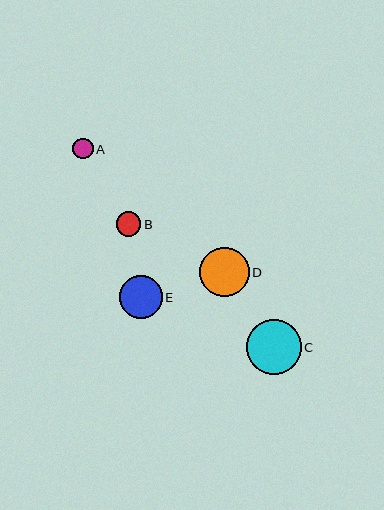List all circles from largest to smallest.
From largest to smallest: C, D, E, B, A.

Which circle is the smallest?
Circle A is the smallest with a size of approximately 20 pixels.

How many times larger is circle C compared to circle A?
Circle C is approximately 2.7 times the size of circle A.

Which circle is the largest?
Circle C is the largest with a size of approximately 55 pixels.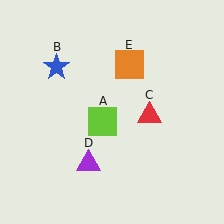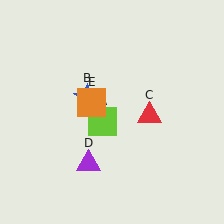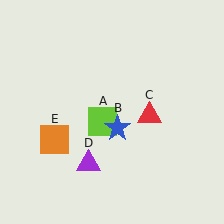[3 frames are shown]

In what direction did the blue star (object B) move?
The blue star (object B) moved down and to the right.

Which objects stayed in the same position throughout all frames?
Lime square (object A) and red triangle (object C) and purple triangle (object D) remained stationary.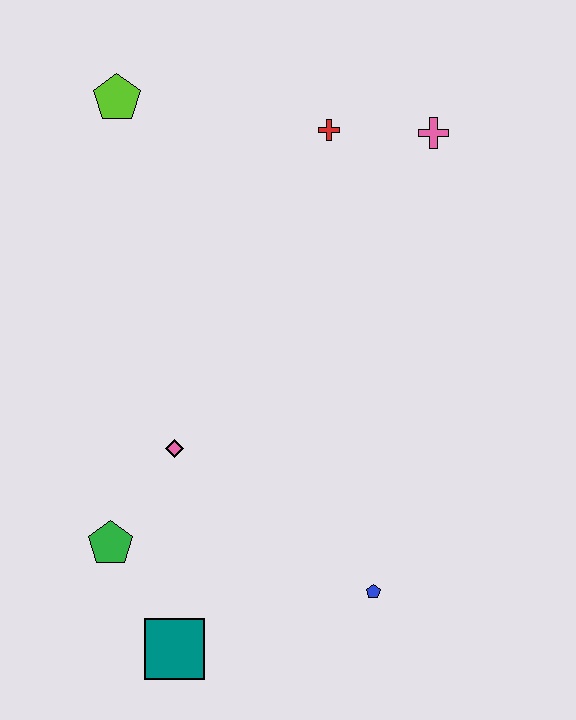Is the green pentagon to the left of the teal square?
Yes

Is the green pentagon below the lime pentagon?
Yes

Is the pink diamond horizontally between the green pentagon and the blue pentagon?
Yes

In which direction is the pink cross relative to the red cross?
The pink cross is to the right of the red cross.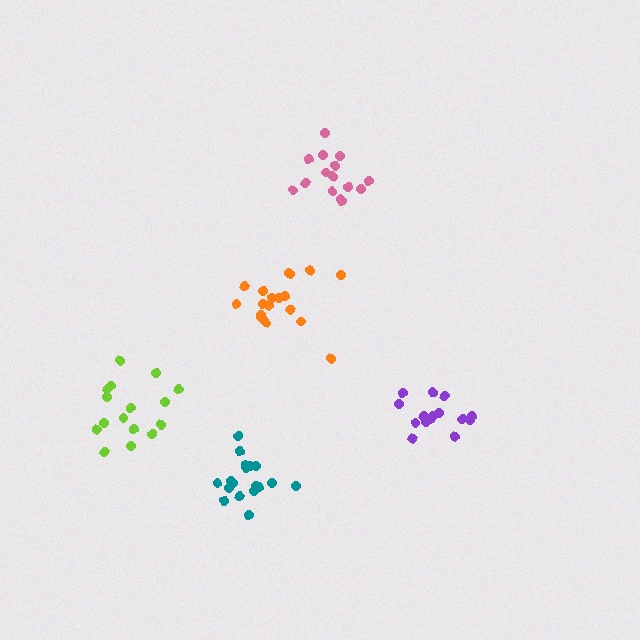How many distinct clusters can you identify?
There are 5 distinct clusters.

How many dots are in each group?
Group 1: 15 dots, Group 2: 19 dots, Group 3: 15 dots, Group 4: 16 dots, Group 5: 18 dots (83 total).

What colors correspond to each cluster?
The clusters are colored: pink, orange, purple, lime, teal.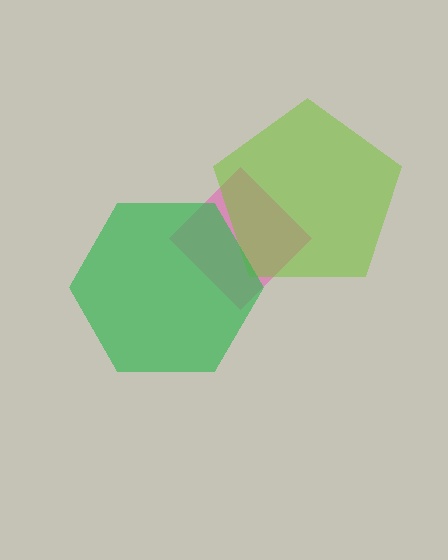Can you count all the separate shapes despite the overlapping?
Yes, there are 3 separate shapes.